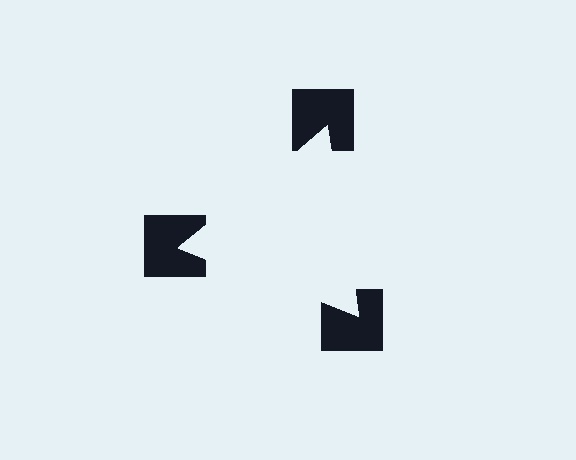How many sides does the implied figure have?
3 sides.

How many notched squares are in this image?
There are 3 — one at each vertex of the illusory triangle.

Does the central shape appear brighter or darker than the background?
It typically appears slightly brighter than the background, even though no actual brightness change is drawn.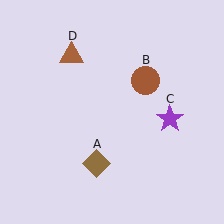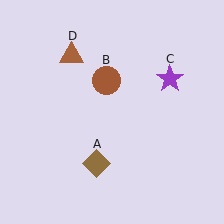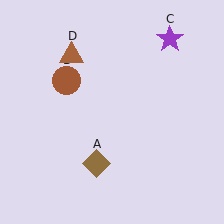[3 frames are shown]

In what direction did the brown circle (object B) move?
The brown circle (object B) moved left.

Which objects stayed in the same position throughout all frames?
Brown diamond (object A) and brown triangle (object D) remained stationary.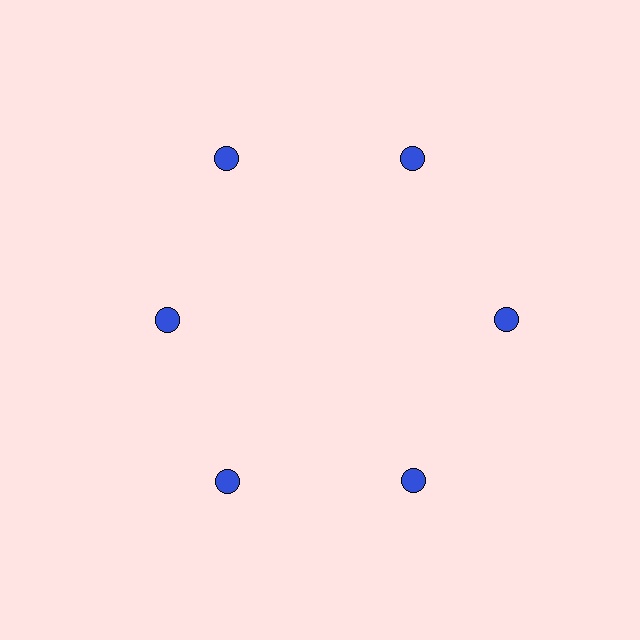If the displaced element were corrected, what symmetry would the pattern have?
It would have 6-fold rotational symmetry — the pattern would map onto itself every 60 degrees.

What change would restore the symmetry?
The symmetry would be restored by moving it outward, back onto the ring so that all 6 circles sit at equal angles and equal distance from the center.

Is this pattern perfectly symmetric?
No. The 6 blue circles are arranged in a ring, but one element near the 9 o'clock position is pulled inward toward the center, breaking the 6-fold rotational symmetry.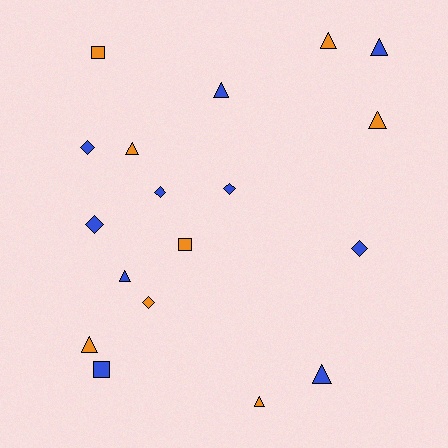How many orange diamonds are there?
There is 1 orange diamond.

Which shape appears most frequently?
Triangle, with 9 objects.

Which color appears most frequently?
Blue, with 10 objects.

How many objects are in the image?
There are 18 objects.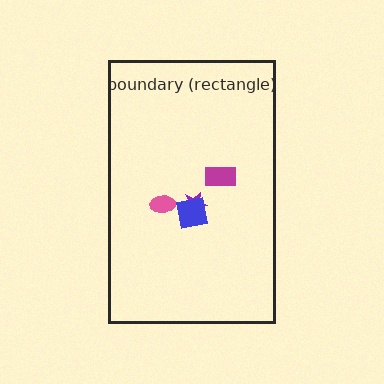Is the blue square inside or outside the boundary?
Inside.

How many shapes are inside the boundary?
4 inside, 0 outside.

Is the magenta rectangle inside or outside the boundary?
Inside.